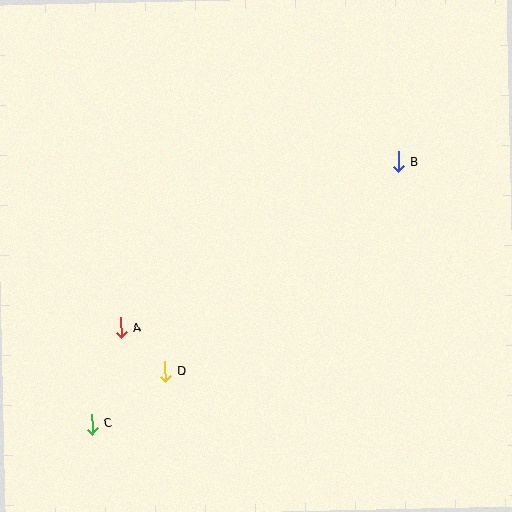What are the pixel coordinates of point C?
Point C is at (92, 424).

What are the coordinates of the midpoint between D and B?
The midpoint between D and B is at (282, 266).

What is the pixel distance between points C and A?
The distance between C and A is 100 pixels.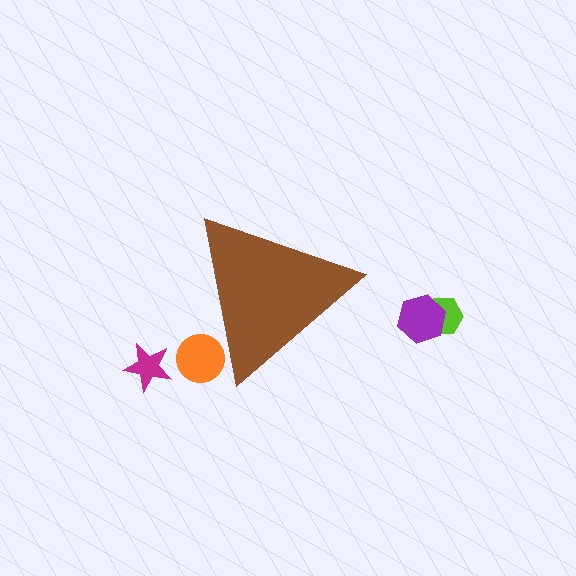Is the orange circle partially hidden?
Yes, the orange circle is partially hidden behind the brown triangle.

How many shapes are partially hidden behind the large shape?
1 shape is partially hidden.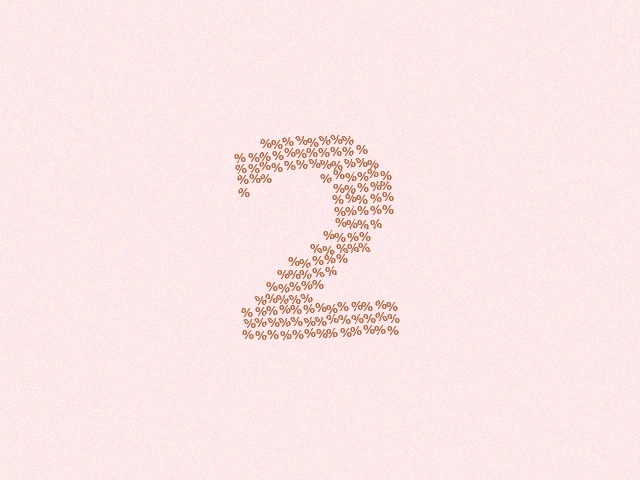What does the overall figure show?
The overall figure shows the digit 2.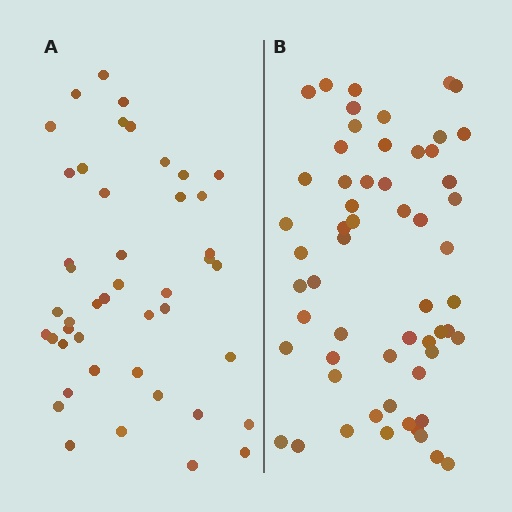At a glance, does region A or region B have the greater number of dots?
Region B (the right region) has more dots.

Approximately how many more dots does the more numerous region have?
Region B has approximately 15 more dots than region A.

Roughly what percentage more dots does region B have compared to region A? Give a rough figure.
About 30% more.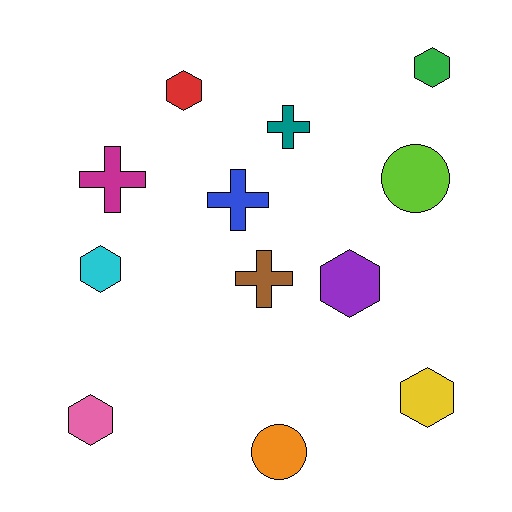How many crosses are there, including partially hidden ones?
There are 4 crosses.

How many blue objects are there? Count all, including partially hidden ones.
There is 1 blue object.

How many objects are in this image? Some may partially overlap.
There are 12 objects.